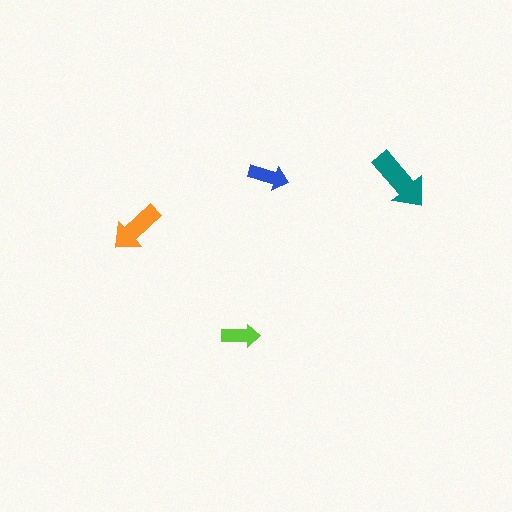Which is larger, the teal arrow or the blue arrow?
The teal one.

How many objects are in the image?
There are 4 objects in the image.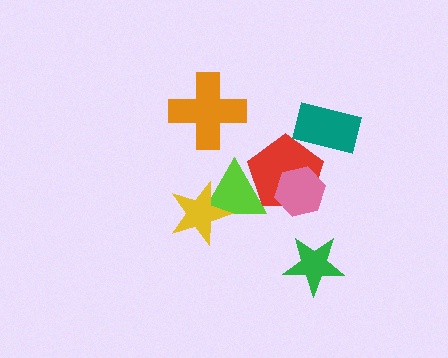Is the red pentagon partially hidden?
Yes, it is partially covered by another shape.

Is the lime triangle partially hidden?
Yes, it is partially covered by another shape.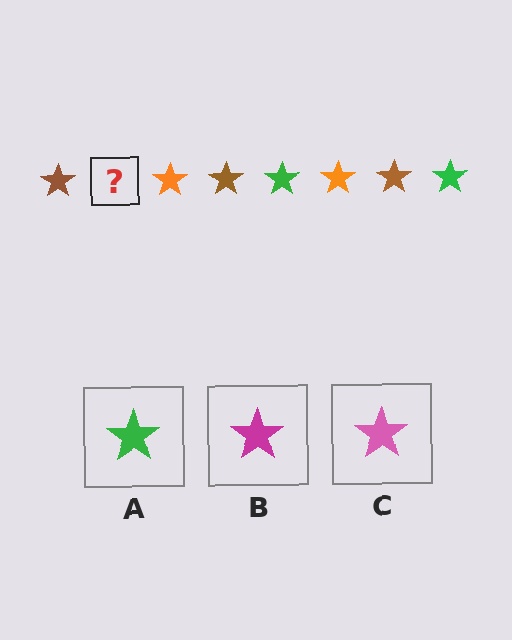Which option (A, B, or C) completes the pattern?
A.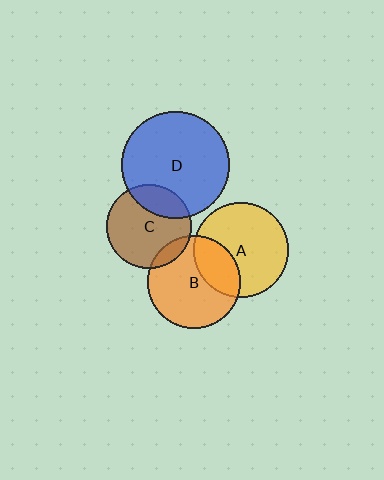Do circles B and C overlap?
Yes.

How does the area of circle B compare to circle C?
Approximately 1.2 times.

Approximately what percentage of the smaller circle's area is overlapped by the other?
Approximately 10%.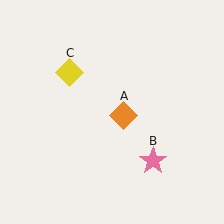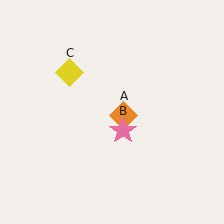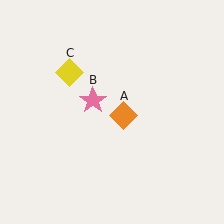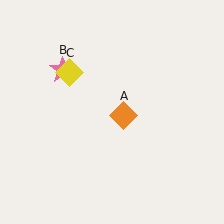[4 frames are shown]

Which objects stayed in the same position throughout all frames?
Orange diamond (object A) and yellow diamond (object C) remained stationary.